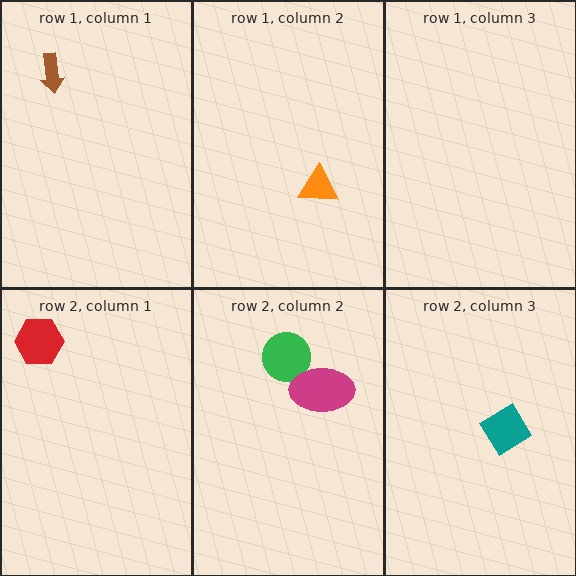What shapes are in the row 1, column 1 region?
The brown arrow.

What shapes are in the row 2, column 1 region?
The red hexagon.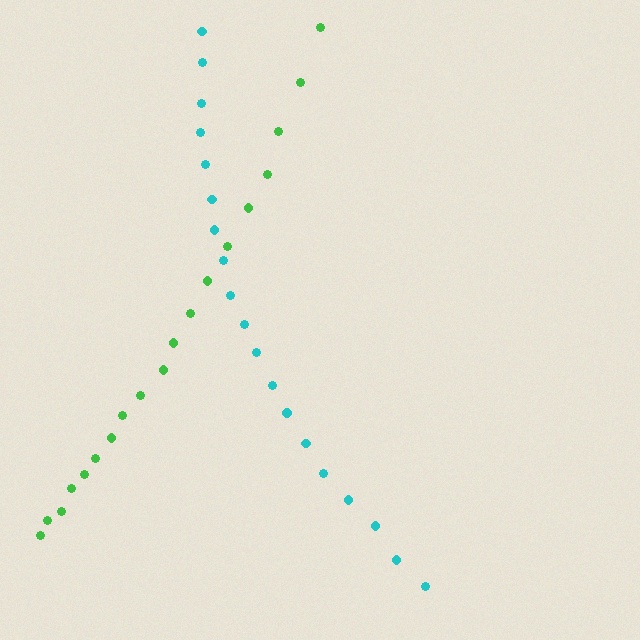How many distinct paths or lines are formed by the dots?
There are 2 distinct paths.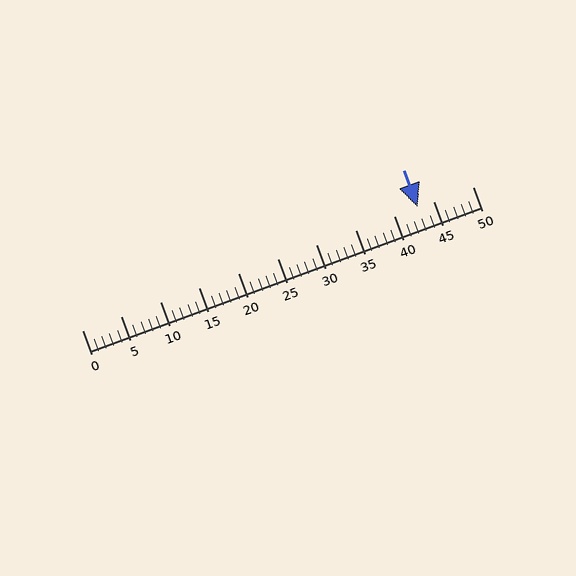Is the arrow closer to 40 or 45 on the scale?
The arrow is closer to 45.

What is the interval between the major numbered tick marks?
The major tick marks are spaced 5 units apart.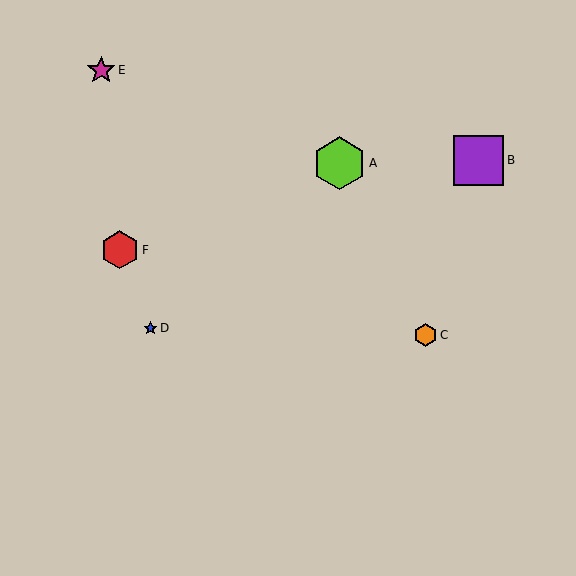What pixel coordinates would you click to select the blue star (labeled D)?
Click at (151, 328) to select the blue star D.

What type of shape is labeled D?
Shape D is a blue star.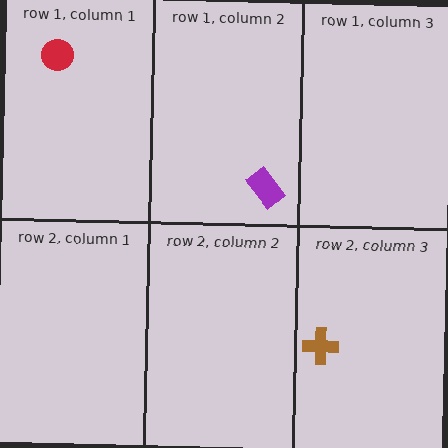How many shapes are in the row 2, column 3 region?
1.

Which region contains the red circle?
The row 1, column 1 region.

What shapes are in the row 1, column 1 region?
The red circle.